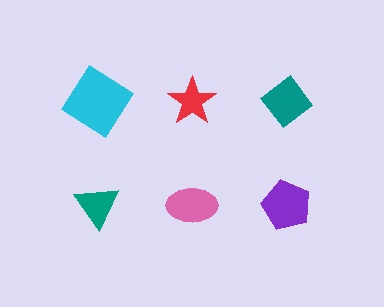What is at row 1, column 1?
A cyan diamond.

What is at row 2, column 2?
A pink ellipse.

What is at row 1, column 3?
A teal diamond.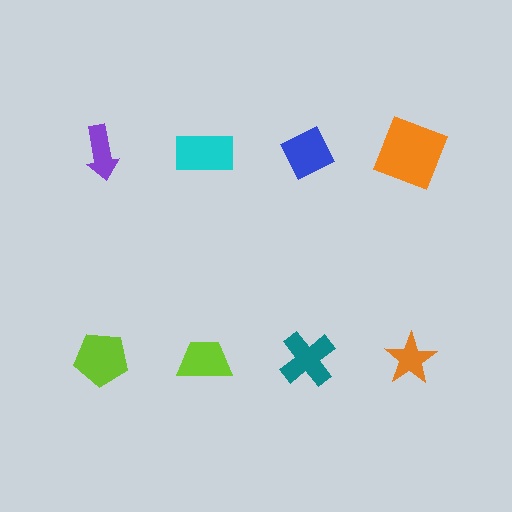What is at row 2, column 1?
A lime pentagon.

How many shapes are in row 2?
4 shapes.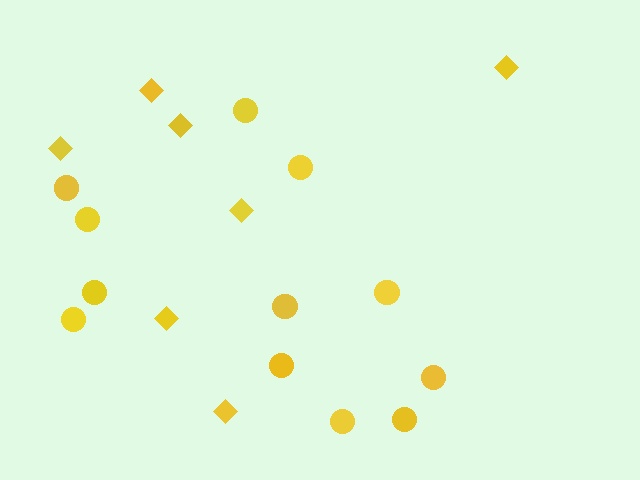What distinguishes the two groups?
There are 2 groups: one group of circles (12) and one group of diamonds (7).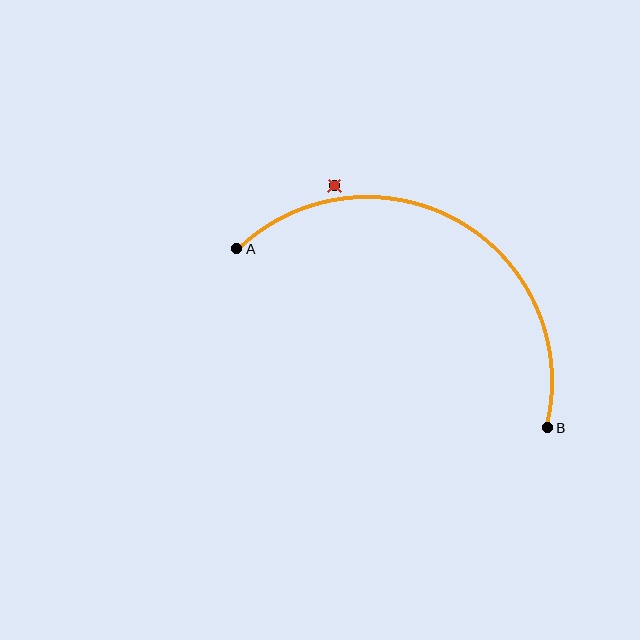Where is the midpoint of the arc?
The arc midpoint is the point on the curve farthest from the straight line joining A and B. It sits above that line.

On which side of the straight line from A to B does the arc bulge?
The arc bulges above the straight line connecting A and B.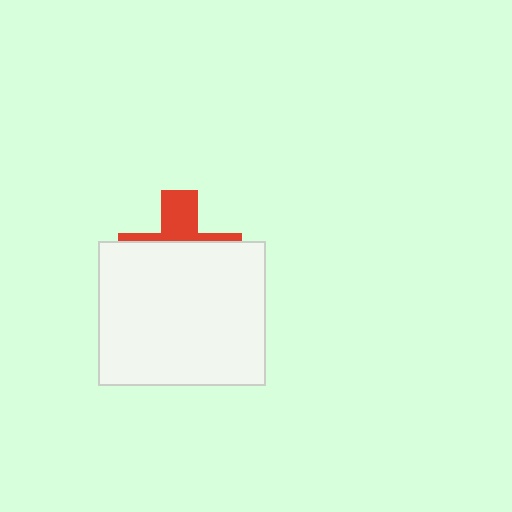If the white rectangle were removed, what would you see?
You would see the complete red cross.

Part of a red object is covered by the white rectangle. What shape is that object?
It is a cross.